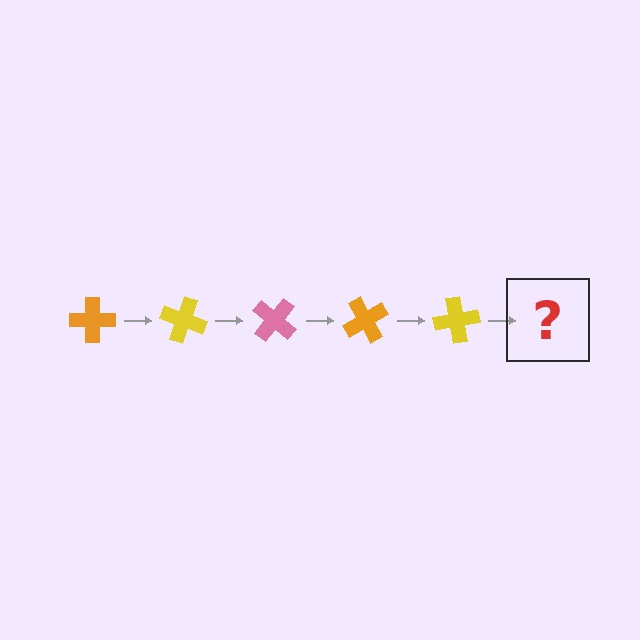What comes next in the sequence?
The next element should be a pink cross, rotated 100 degrees from the start.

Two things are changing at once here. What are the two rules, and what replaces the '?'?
The two rules are that it rotates 20 degrees each step and the color cycles through orange, yellow, and pink. The '?' should be a pink cross, rotated 100 degrees from the start.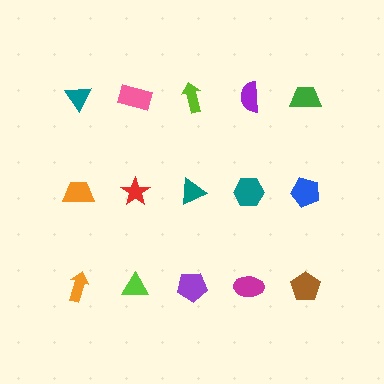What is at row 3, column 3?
A purple pentagon.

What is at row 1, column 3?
A lime arrow.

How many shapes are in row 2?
5 shapes.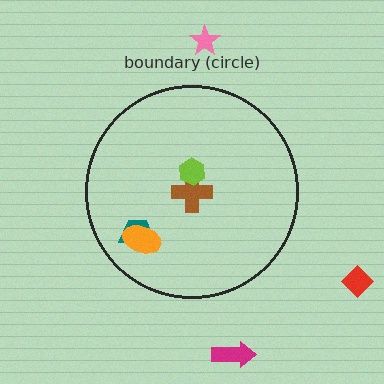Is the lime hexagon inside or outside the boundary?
Inside.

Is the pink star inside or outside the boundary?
Outside.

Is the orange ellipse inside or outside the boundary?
Inside.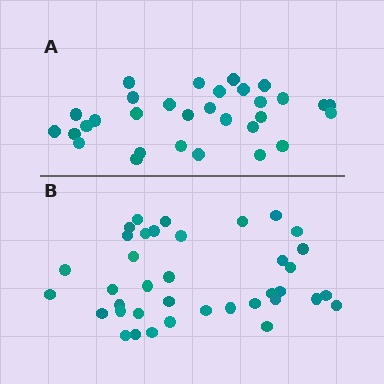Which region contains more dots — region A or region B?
Region B (the bottom region) has more dots.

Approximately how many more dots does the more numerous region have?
Region B has roughly 8 or so more dots than region A.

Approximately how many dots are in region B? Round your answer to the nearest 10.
About 40 dots. (The exact count is 38, which rounds to 40.)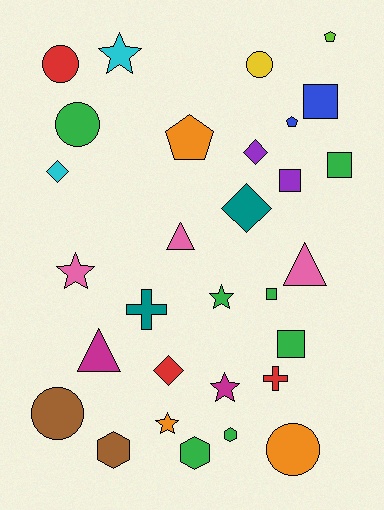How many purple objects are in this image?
There are 2 purple objects.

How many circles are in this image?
There are 5 circles.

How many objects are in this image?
There are 30 objects.